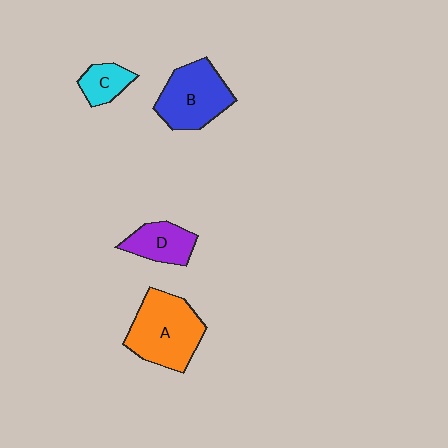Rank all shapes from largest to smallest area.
From largest to smallest: A (orange), B (blue), D (purple), C (cyan).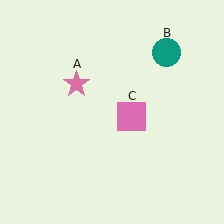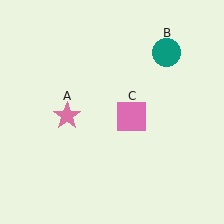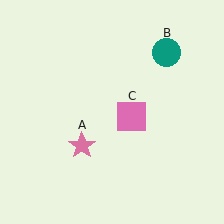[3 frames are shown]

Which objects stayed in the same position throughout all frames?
Teal circle (object B) and pink square (object C) remained stationary.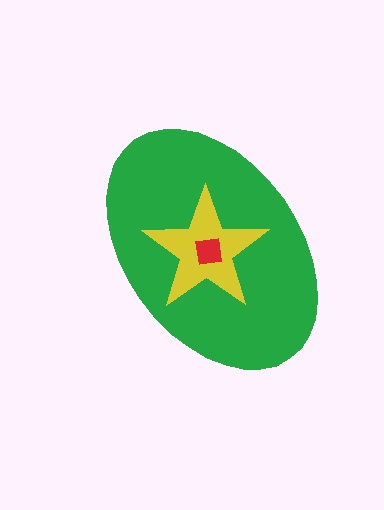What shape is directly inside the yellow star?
The red square.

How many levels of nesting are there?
3.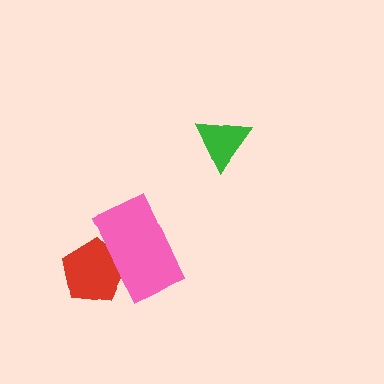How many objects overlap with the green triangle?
0 objects overlap with the green triangle.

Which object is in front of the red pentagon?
The pink rectangle is in front of the red pentagon.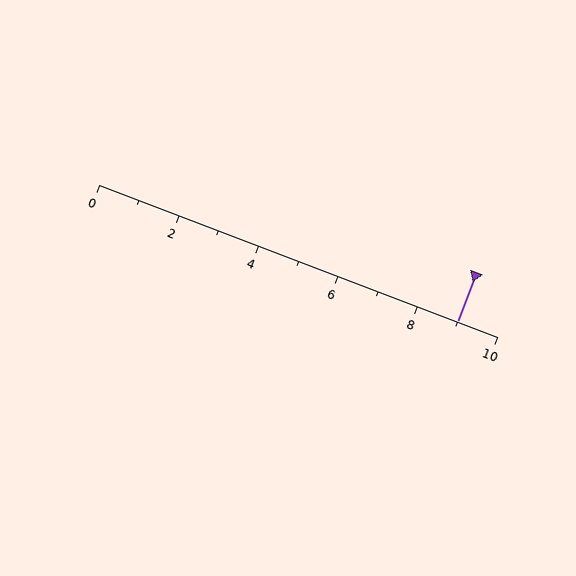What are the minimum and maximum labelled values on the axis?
The axis runs from 0 to 10.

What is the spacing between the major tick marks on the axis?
The major ticks are spaced 2 apart.